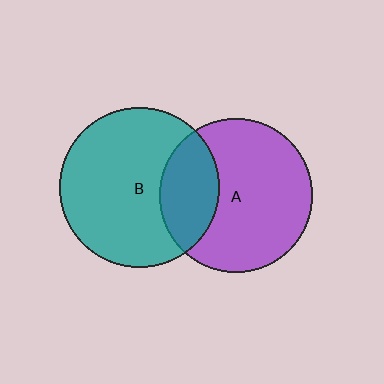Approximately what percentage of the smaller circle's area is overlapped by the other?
Approximately 30%.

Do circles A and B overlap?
Yes.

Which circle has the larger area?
Circle B (teal).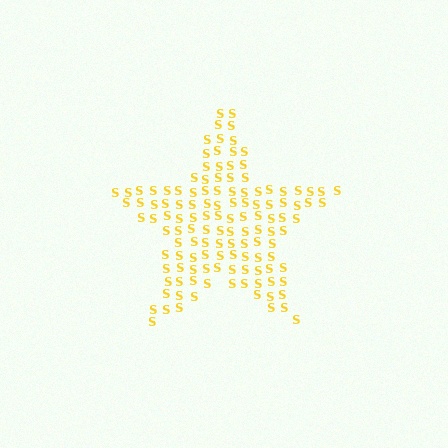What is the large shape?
The large shape is a star.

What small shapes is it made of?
It is made of small letter S's.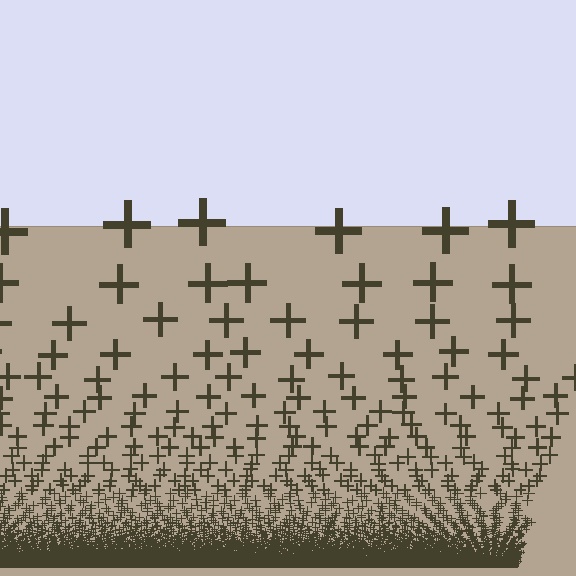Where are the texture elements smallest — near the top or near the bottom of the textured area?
Near the bottom.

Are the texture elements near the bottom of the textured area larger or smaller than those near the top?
Smaller. The gradient is inverted — elements near the bottom are smaller and denser.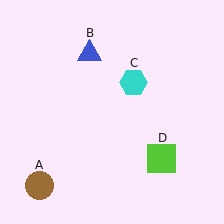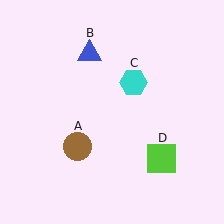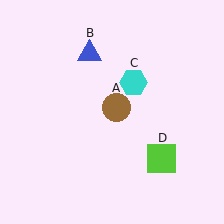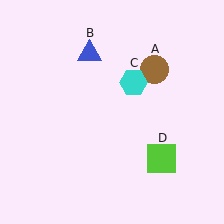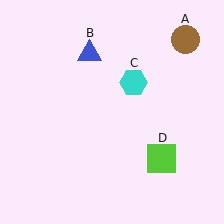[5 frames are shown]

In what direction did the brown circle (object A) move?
The brown circle (object A) moved up and to the right.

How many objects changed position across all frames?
1 object changed position: brown circle (object A).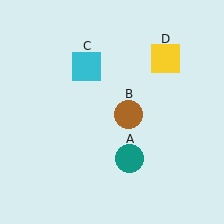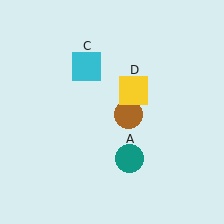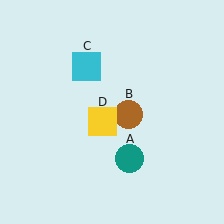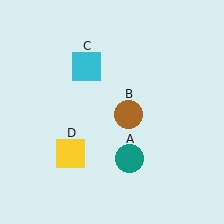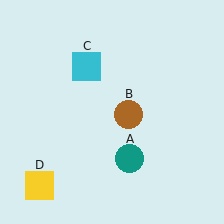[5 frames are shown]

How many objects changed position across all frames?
1 object changed position: yellow square (object D).